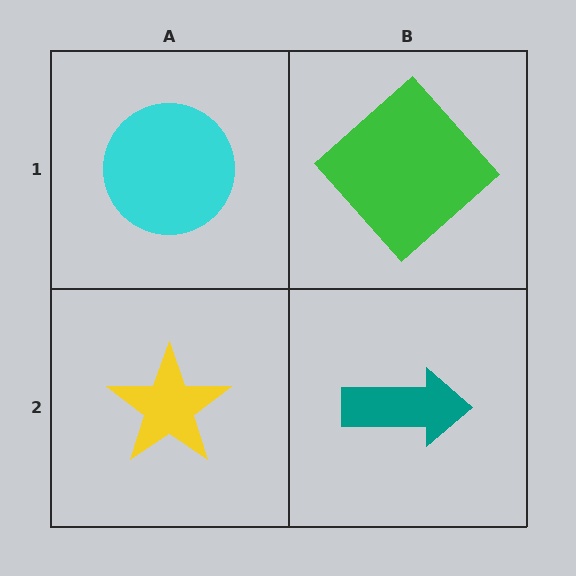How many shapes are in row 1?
2 shapes.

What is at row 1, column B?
A green diamond.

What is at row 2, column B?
A teal arrow.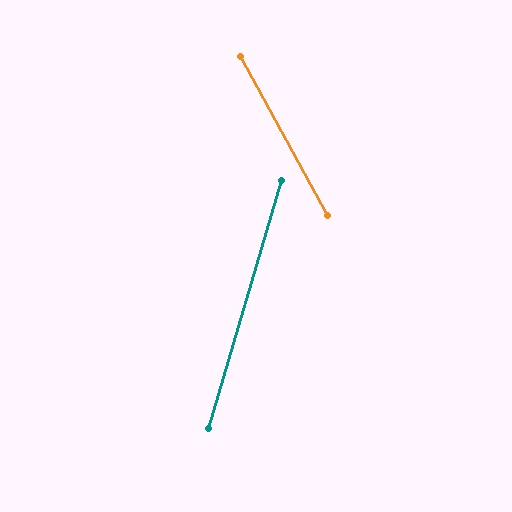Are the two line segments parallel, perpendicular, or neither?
Neither parallel nor perpendicular — they differ by about 45°.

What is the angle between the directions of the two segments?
Approximately 45 degrees.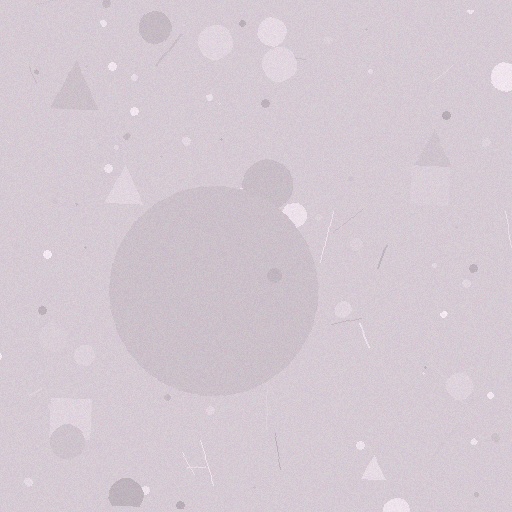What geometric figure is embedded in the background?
A circle is embedded in the background.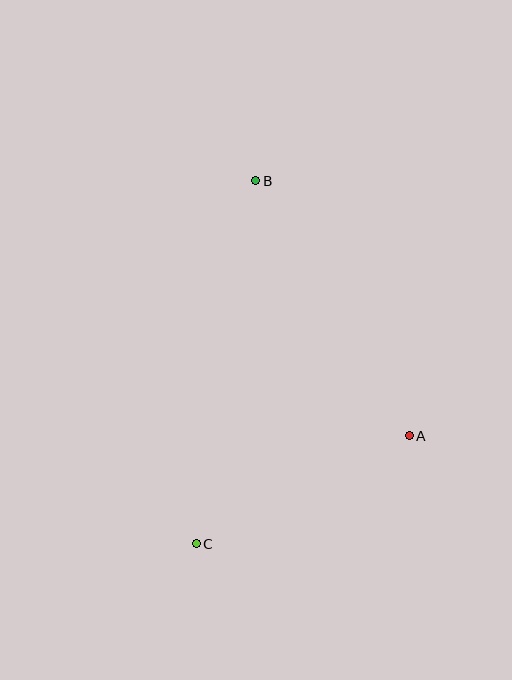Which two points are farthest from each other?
Points B and C are farthest from each other.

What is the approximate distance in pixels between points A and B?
The distance between A and B is approximately 298 pixels.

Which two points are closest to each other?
Points A and C are closest to each other.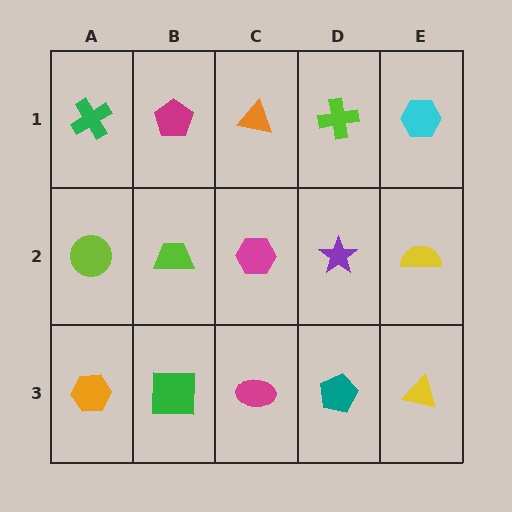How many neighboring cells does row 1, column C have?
3.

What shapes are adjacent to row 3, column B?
A lime trapezoid (row 2, column B), an orange hexagon (row 3, column A), a magenta ellipse (row 3, column C).